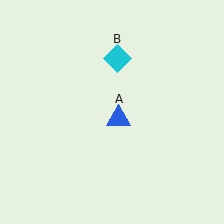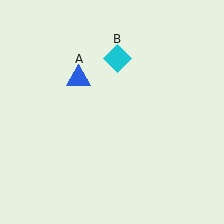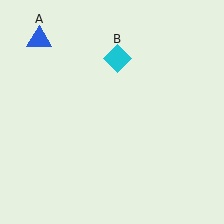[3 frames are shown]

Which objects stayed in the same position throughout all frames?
Cyan diamond (object B) remained stationary.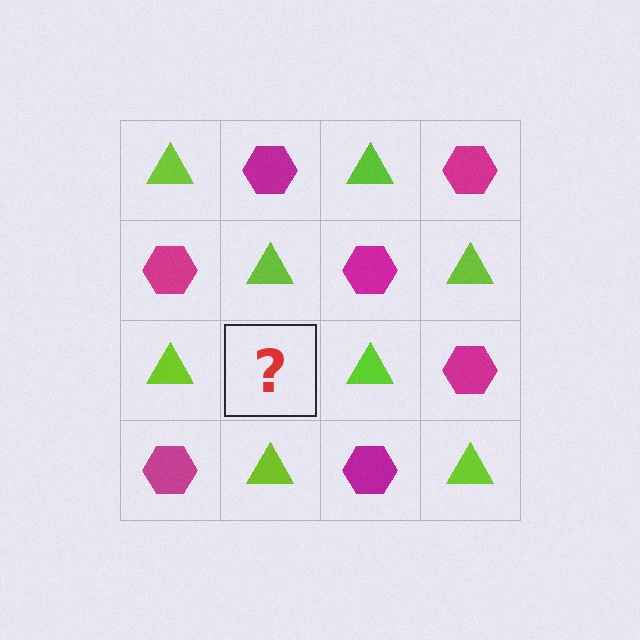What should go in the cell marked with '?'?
The missing cell should contain a magenta hexagon.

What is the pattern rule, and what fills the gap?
The rule is that it alternates lime triangle and magenta hexagon in a checkerboard pattern. The gap should be filled with a magenta hexagon.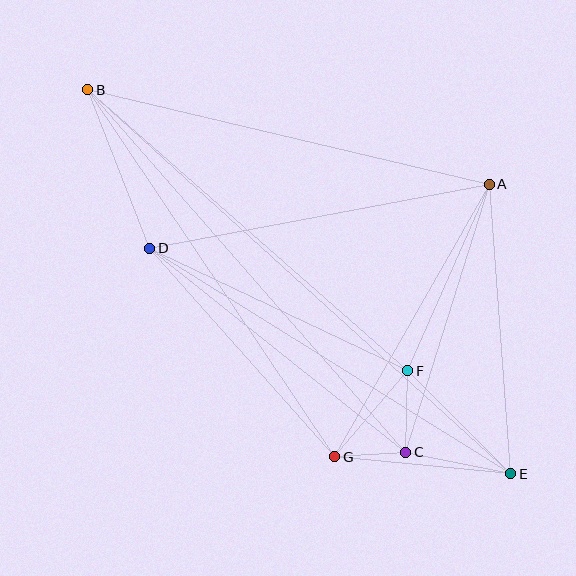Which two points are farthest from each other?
Points B and E are farthest from each other.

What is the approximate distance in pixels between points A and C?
The distance between A and C is approximately 281 pixels.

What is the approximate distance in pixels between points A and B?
The distance between A and B is approximately 412 pixels.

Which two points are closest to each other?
Points C and G are closest to each other.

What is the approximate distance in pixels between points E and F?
The distance between E and F is approximately 146 pixels.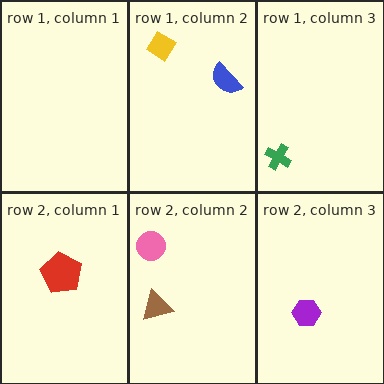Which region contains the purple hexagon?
The row 2, column 3 region.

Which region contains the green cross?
The row 1, column 3 region.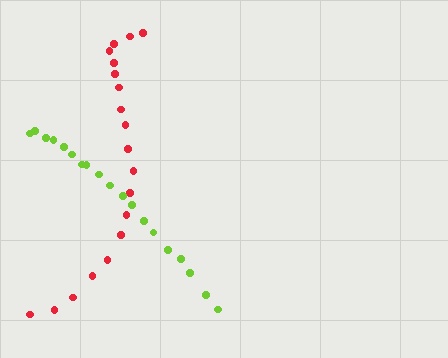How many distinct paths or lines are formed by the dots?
There are 2 distinct paths.